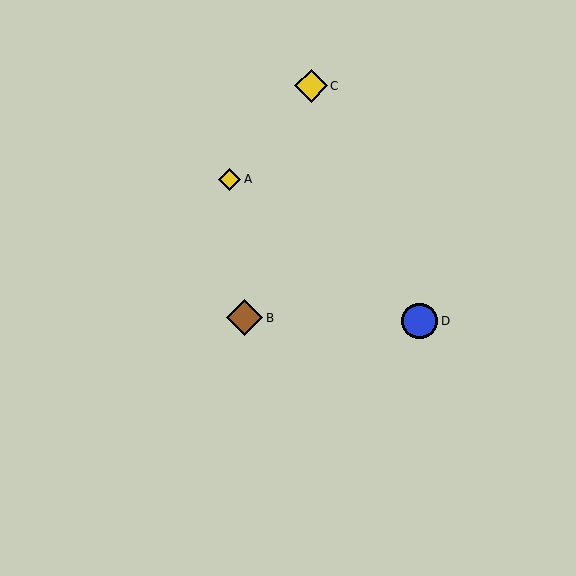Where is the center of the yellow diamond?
The center of the yellow diamond is at (311, 86).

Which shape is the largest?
The brown diamond (labeled B) is the largest.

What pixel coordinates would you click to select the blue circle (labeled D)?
Click at (420, 321) to select the blue circle D.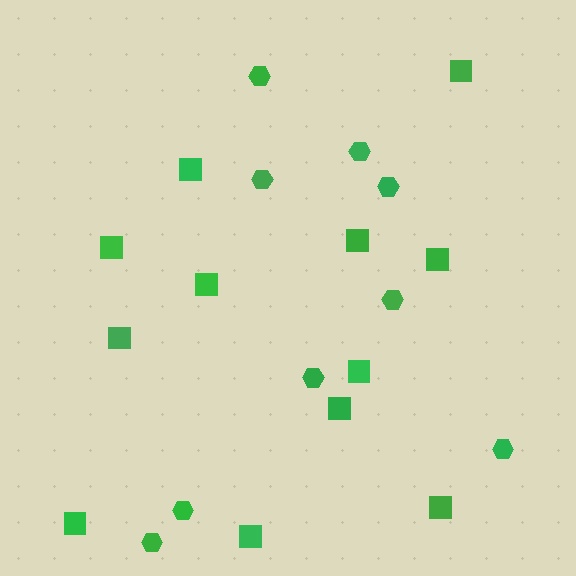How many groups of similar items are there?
There are 2 groups: one group of hexagons (9) and one group of squares (12).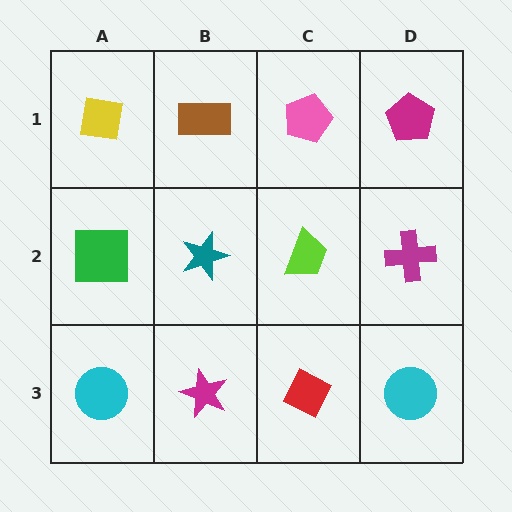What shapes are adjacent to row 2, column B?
A brown rectangle (row 1, column B), a magenta star (row 3, column B), a green square (row 2, column A), a lime trapezoid (row 2, column C).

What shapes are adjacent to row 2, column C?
A pink pentagon (row 1, column C), a red diamond (row 3, column C), a teal star (row 2, column B), a magenta cross (row 2, column D).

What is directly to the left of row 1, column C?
A brown rectangle.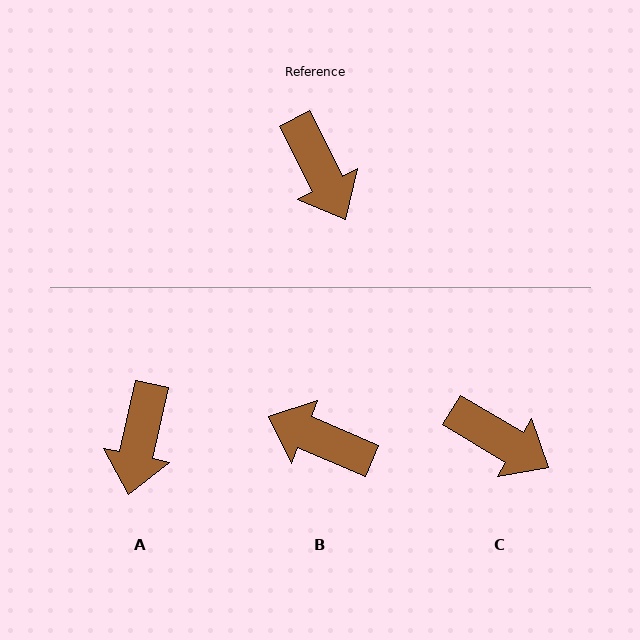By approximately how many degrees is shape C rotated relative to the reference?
Approximately 32 degrees counter-clockwise.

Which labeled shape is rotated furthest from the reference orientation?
B, about 140 degrees away.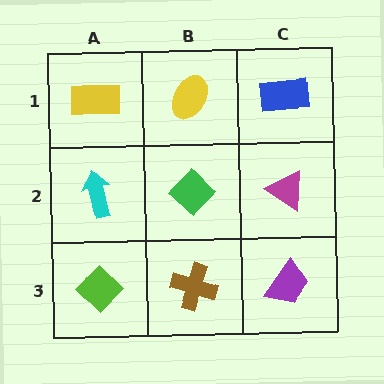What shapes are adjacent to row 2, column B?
A yellow ellipse (row 1, column B), a brown cross (row 3, column B), a cyan arrow (row 2, column A), a magenta triangle (row 2, column C).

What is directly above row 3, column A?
A cyan arrow.